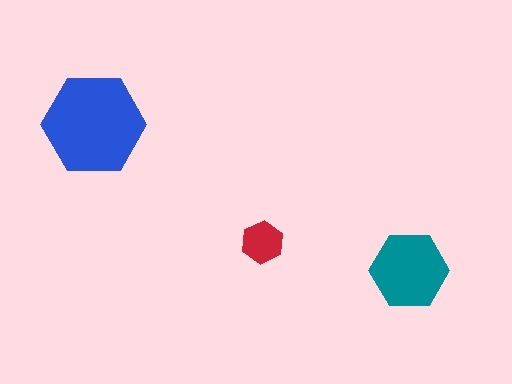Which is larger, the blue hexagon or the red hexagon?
The blue one.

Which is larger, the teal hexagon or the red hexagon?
The teal one.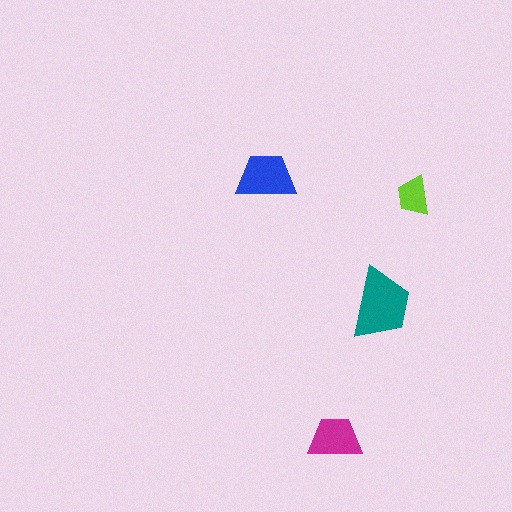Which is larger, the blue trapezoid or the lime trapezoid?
The blue one.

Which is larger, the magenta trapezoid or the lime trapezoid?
The magenta one.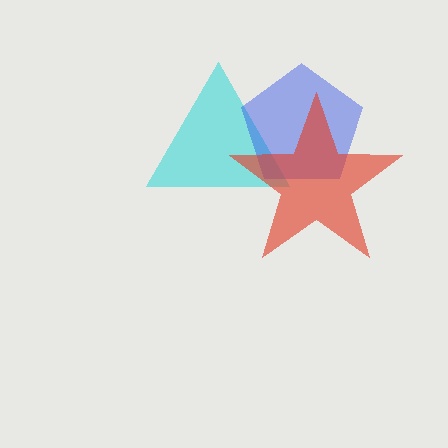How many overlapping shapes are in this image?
There are 3 overlapping shapes in the image.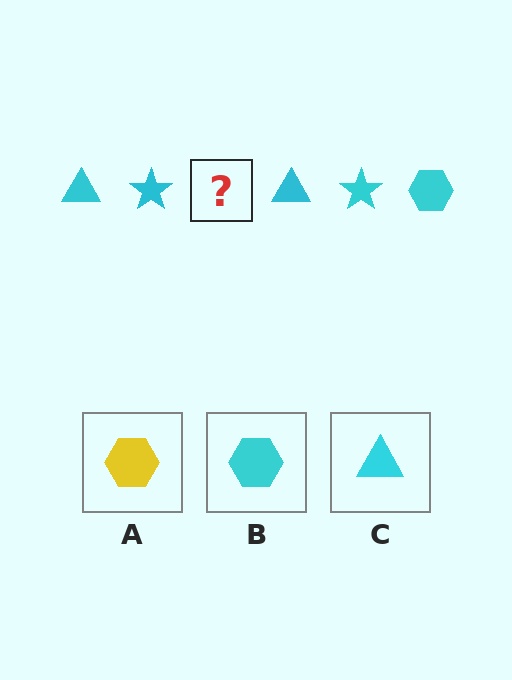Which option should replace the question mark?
Option B.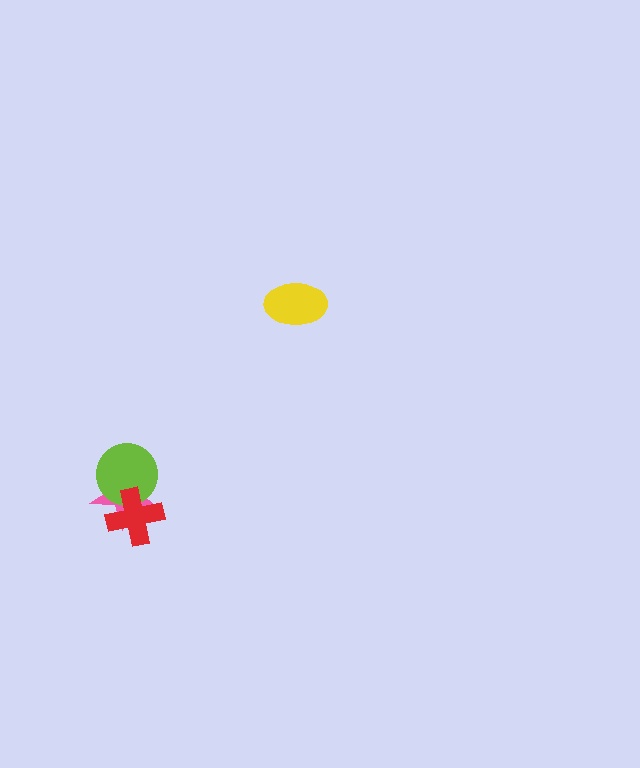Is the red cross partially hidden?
No, no other shape covers it.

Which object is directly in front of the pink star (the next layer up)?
The lime circle is directly in front of the pink star.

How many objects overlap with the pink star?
2 objects overlap with the pink star.